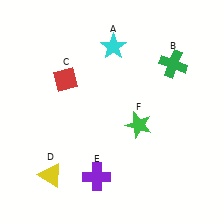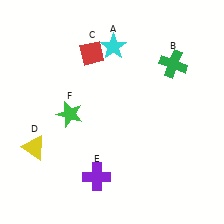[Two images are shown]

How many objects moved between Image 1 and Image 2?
3 objects moved between the two images.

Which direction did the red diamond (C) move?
The red diamond (C) moved up.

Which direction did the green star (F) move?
The green star (F) moved left.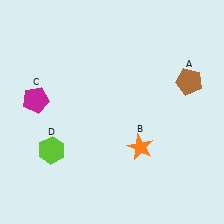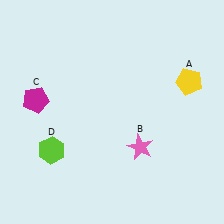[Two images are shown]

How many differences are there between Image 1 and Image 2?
There are 2 differences between the two images.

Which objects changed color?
A changed from brown to yellow. B changed from orange to pink.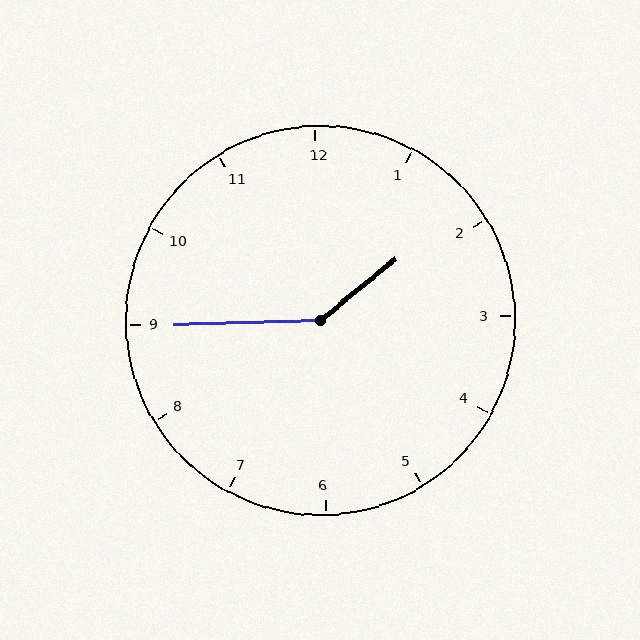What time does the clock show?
1:45.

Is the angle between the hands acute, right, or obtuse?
It is obtuse.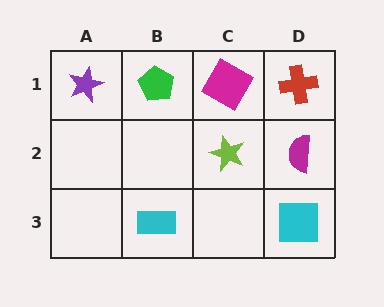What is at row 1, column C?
A magenta square.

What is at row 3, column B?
A cyan rectangle.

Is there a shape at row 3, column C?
No, that cell is empty.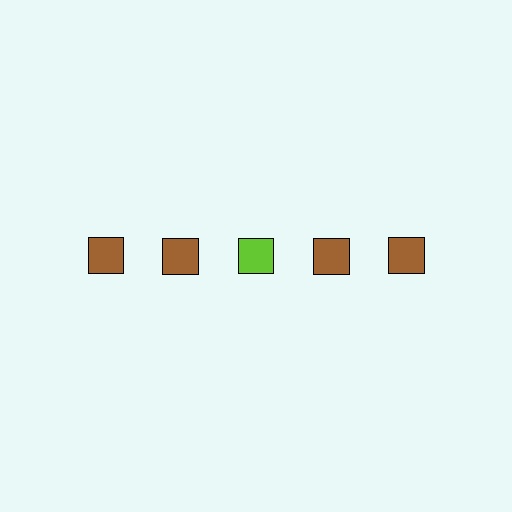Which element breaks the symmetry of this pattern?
The lime square in the top row, center column breaks the symmetry. All other shapes are brown squares.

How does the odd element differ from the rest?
It has a different color: lime instead of brown.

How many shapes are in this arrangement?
There are 5 shapes arranged in a grid pattern.